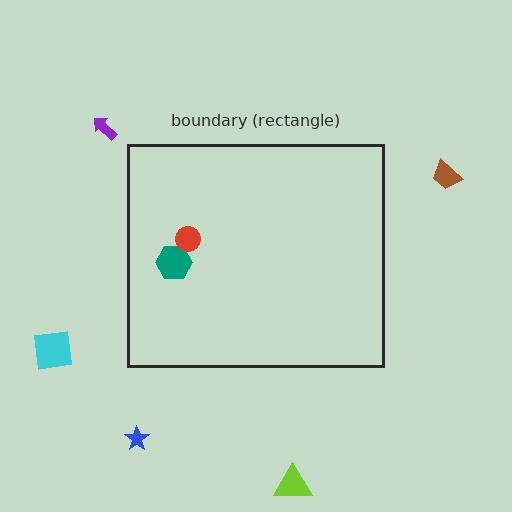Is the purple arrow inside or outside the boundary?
Outside.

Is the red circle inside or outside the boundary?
Inside.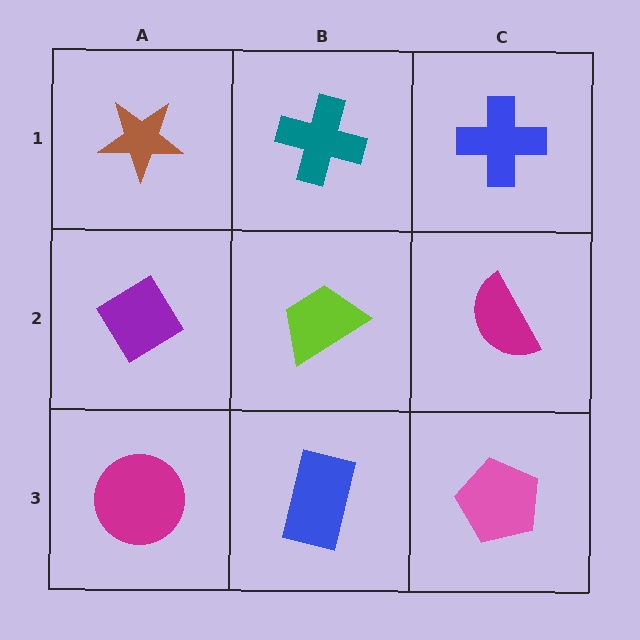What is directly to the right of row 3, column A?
A blue rectangle.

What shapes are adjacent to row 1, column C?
A magenta semicircle (row 2, column C), a teal cross (row 1, column B).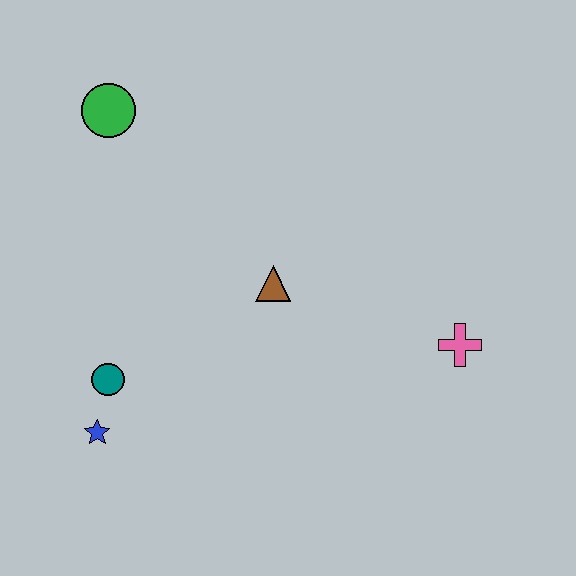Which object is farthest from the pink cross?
The green circle is farthest from the pink cross.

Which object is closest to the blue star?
The teal circle is closest to the blue star.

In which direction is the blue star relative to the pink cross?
The blue star is to the left of the pink cross.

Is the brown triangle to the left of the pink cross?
Yes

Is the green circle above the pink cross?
Yes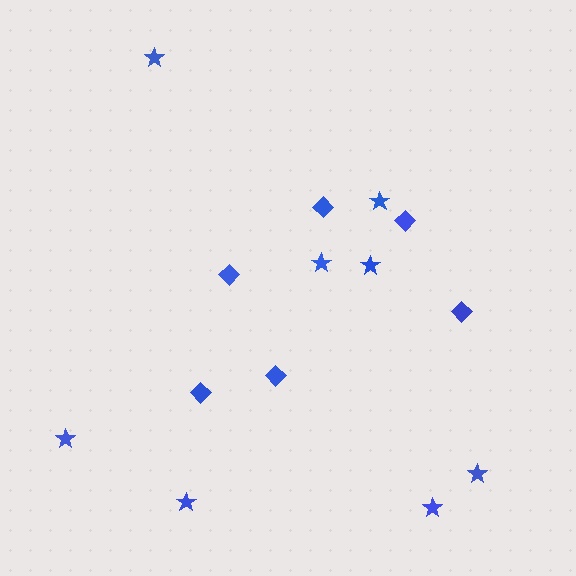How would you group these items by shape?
There are 2 groups: one group of diamonds (6) and one group of stars (8).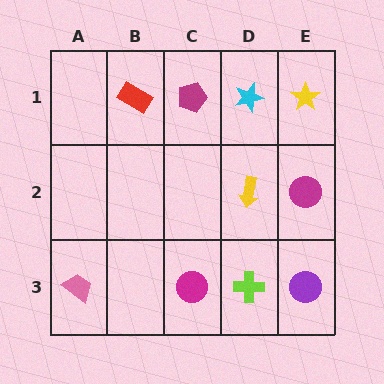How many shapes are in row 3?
4 shapes.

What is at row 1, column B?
A red rectangle.